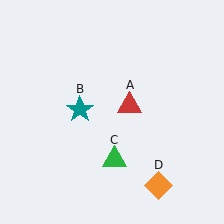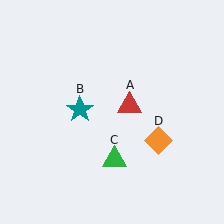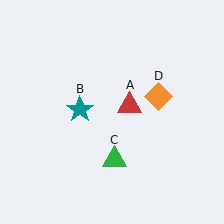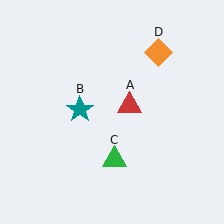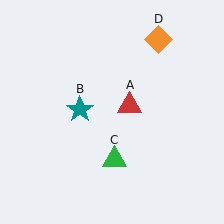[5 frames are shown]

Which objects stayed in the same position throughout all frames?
Red triangle (object A) and teal star (object B) and green triangle (object C) remained stationary.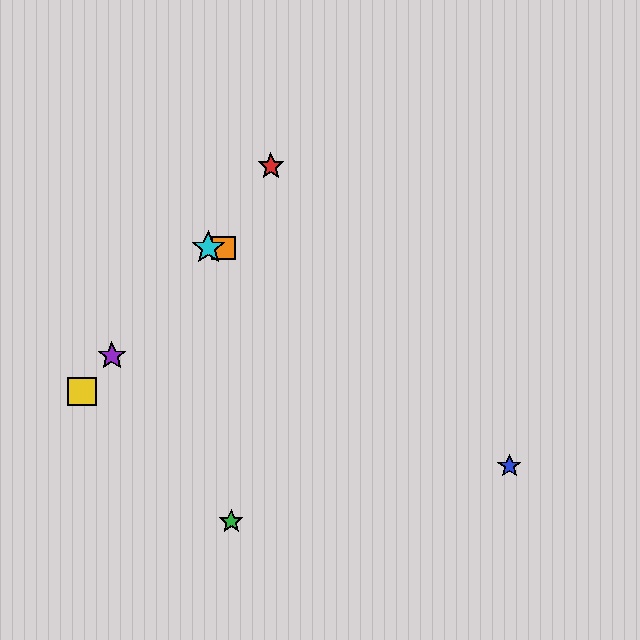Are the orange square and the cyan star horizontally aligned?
Yes, both are at y≈248.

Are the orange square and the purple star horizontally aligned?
No, the orange square is at y≈248 and the purple star is at y≈356.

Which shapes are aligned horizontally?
The orange square, the cyan star are aligned horizontally.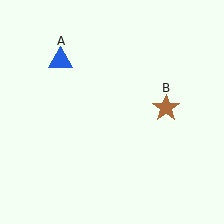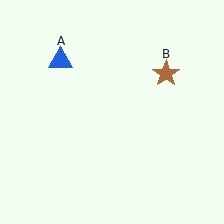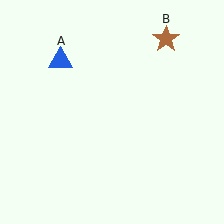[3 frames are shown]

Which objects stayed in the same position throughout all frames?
Blue triangle (object A) remained stationary.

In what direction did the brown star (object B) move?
The brown star (object B) moved up.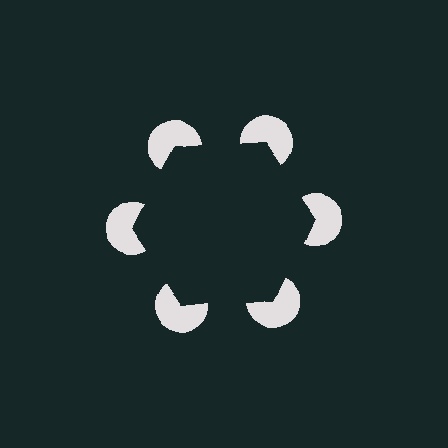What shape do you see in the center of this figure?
An illusory hexagon — its edges are inferred from the aligned wedge cuts in the pac-man discs, not physically drawn.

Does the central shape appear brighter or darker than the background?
It typically appears slightly darker than the background, even though no actual brightness change is drawn.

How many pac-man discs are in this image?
There are 6 — one at each vertex of the illusory hexagon.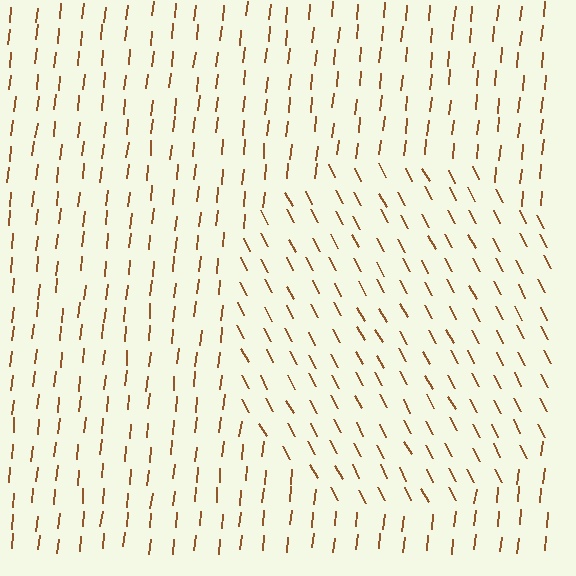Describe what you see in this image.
The image is filled with small brown line segments. A circle region in the image has lines oriented differently from the surrounding lines, creating a visible texture boundary.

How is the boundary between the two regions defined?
The boundary is defined purely by a change in line orientation (approximately 34 degrees difference). All lines are the same color and thickness.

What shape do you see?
I see a circle.